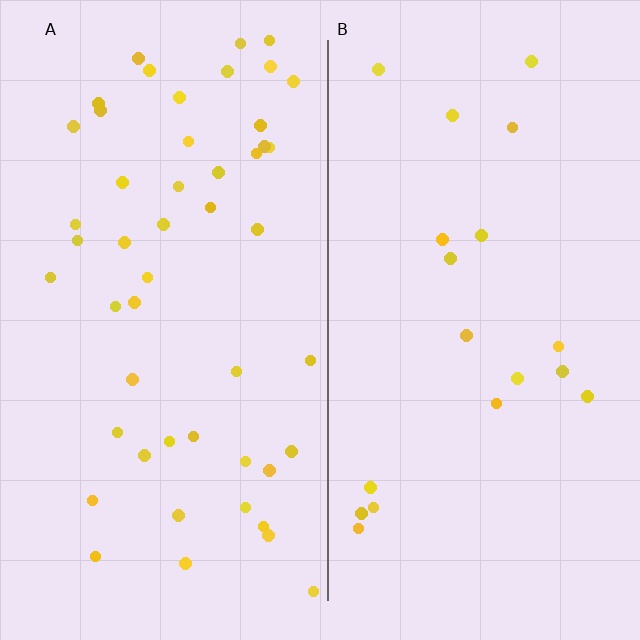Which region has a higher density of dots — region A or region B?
A (the left).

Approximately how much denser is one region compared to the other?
Approximately 2.6× — region A over region B.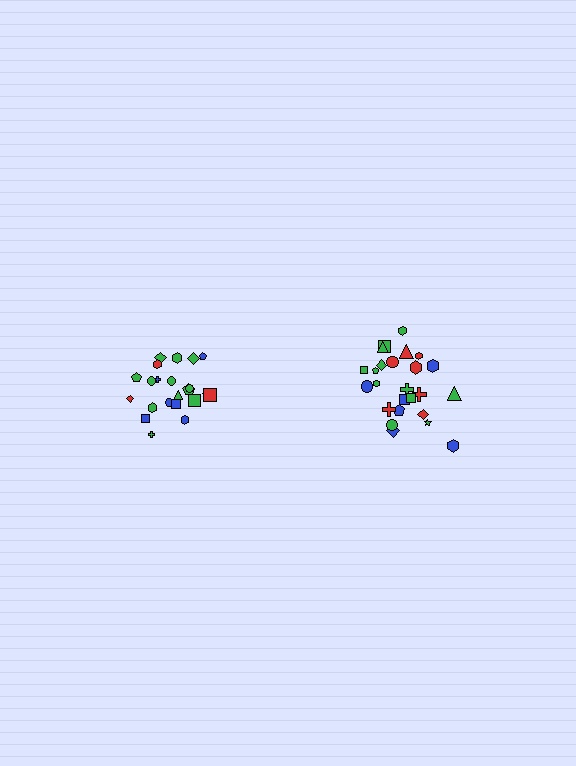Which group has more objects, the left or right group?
The right group.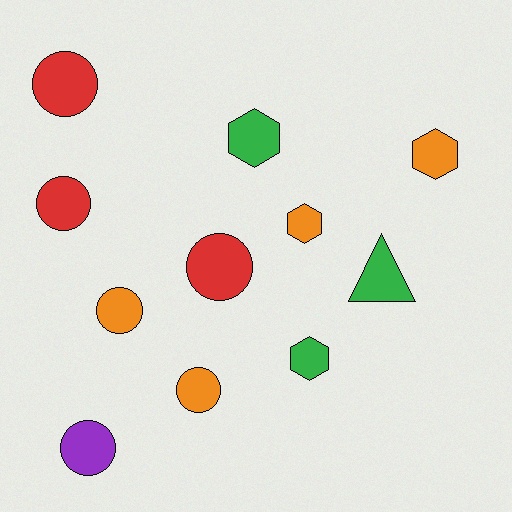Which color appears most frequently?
Orange, with 4 objects.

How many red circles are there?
There are 3 red circles.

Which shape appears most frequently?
Circle, with 6 objects.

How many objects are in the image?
There are 11 objects.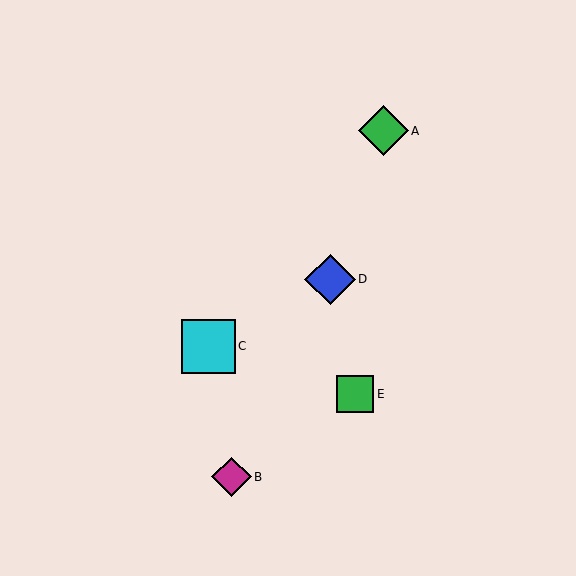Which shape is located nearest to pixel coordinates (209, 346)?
The cyan square (labeled C) at (208, 346) is nearest to that location.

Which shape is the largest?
The cyan square (labeled C) is the largest.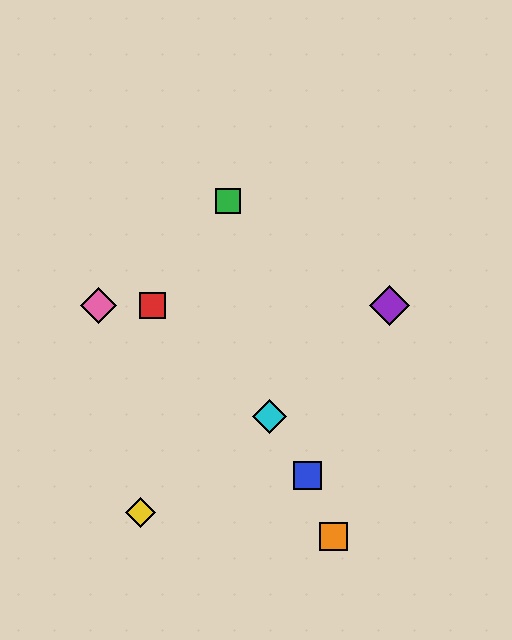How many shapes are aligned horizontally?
3 shapes (the red square, the purple diamond, the pink diamond) are aligned horizontally.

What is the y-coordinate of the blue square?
The blue square is at y≈476.